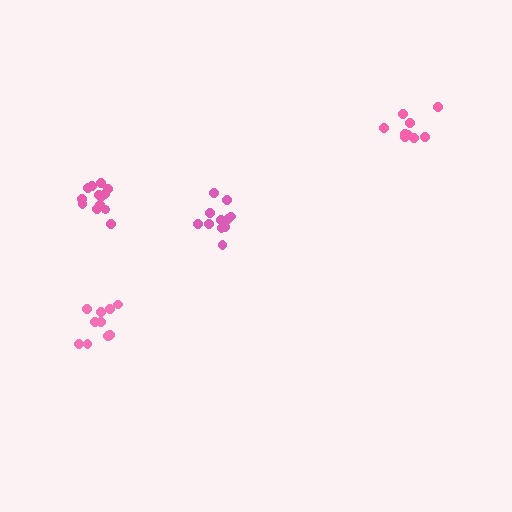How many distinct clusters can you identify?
There are 4 distinct clusters.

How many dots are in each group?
Group 1: 13 dots, Group 2: 10 dots, Group 3: 13 dots, Group 4: 10 dots (46 total).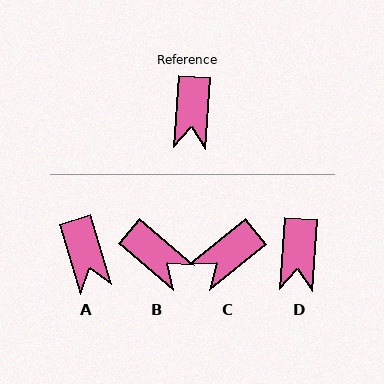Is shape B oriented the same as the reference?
No, it is off by about 53 degrees.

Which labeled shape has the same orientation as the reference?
D.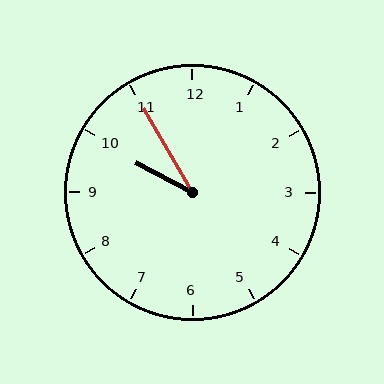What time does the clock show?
9:55.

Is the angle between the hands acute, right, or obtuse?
It is acute.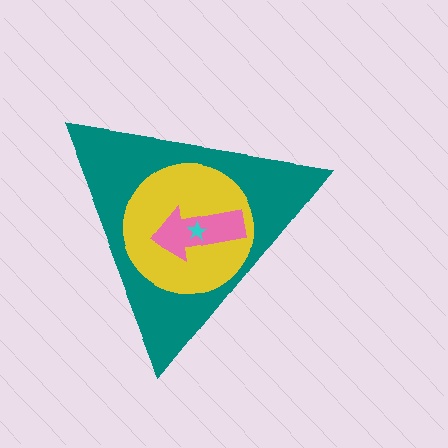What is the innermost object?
The cyan star.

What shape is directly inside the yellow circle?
The pink arrow.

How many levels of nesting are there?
4.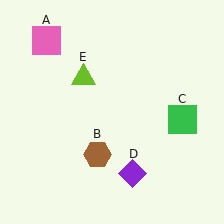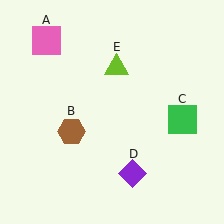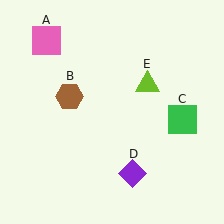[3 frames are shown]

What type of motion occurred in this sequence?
The brown hexagon (object B), lime triangle (object E) rotated clockwise around the center of the scene.